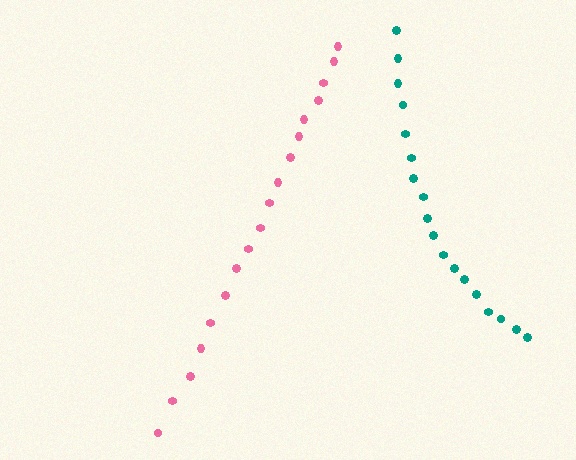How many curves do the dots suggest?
There are 2 distinct paths.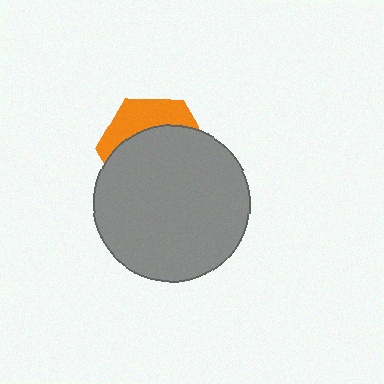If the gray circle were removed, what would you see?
You would see the complete orange hexagon.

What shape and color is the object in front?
The object in front is a gray circle.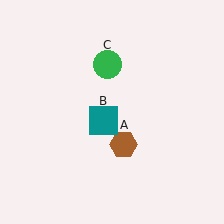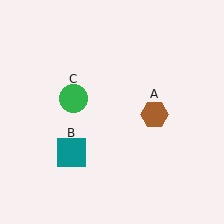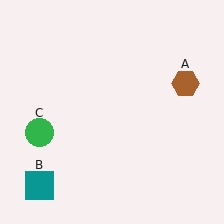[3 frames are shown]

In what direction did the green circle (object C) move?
The green circle (object C) moved down and to the left.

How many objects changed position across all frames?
3 objects changed position: brown hexagon (object A), teal square (object B), green circle (object C).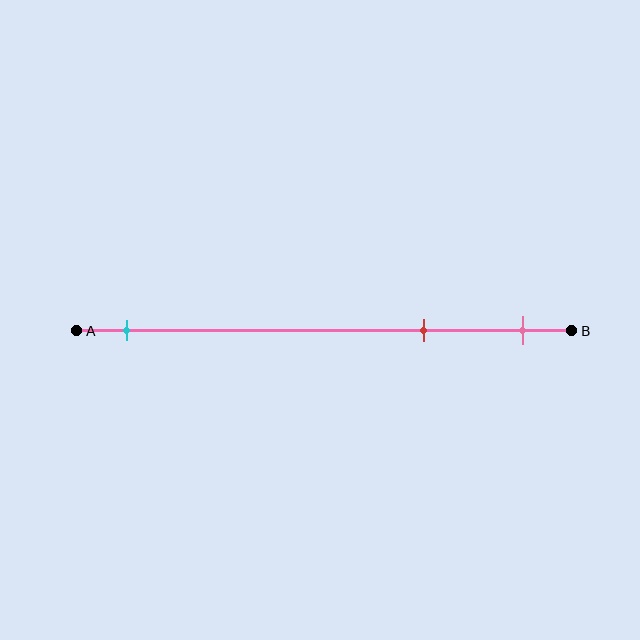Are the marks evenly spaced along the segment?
No, the marks are not evenly spaced.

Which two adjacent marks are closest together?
The red and pink marks are the closest adjacent pair.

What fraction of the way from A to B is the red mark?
The red mark is approximately 70% (0.7) of the way from A to B.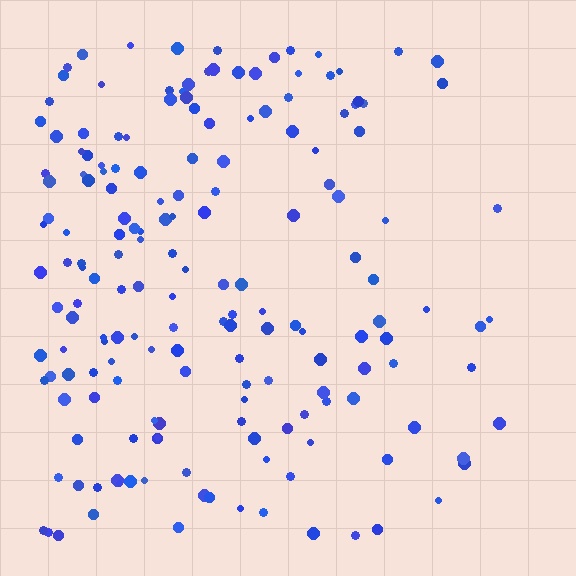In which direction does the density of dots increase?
From right to left, with the left side densest.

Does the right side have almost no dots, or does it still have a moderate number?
Still a moderate number, just noticeably fewer than the left.